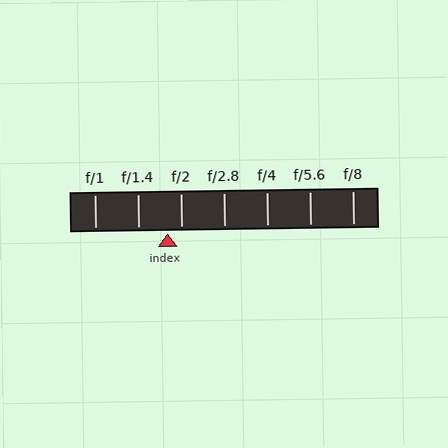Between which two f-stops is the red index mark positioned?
The index mark is between f/1.4 and f/2.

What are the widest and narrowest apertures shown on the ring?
The widest aperture shown is f/1 and the narrowest is f/8.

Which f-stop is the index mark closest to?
The index mark is closest to f/2.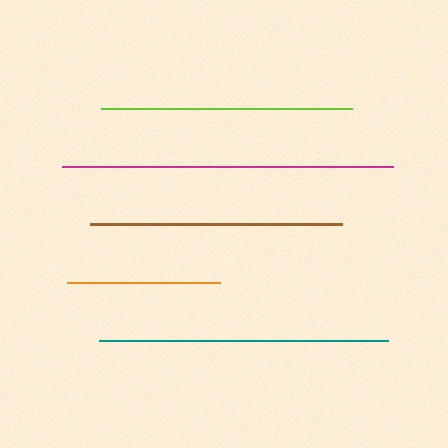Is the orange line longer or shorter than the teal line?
The teal line is longer than the orange line.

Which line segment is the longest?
The magenta line is the longest at approximately 331 pixels.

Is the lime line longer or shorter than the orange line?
The lime line is longer than the orange line.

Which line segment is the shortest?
The orange line is the shortest at approximately 153 pixels.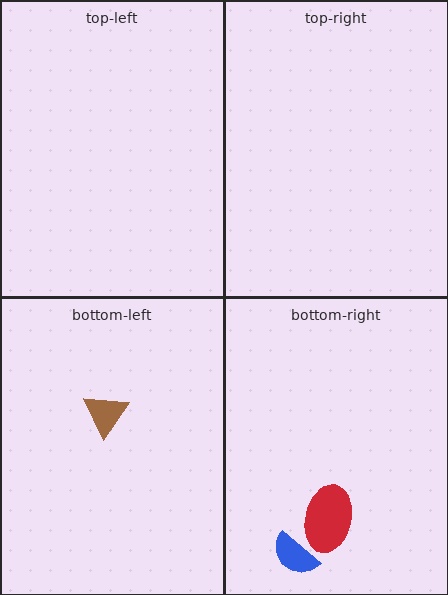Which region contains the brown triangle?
The bottom-left region.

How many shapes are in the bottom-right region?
2.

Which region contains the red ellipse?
The bottom-right region.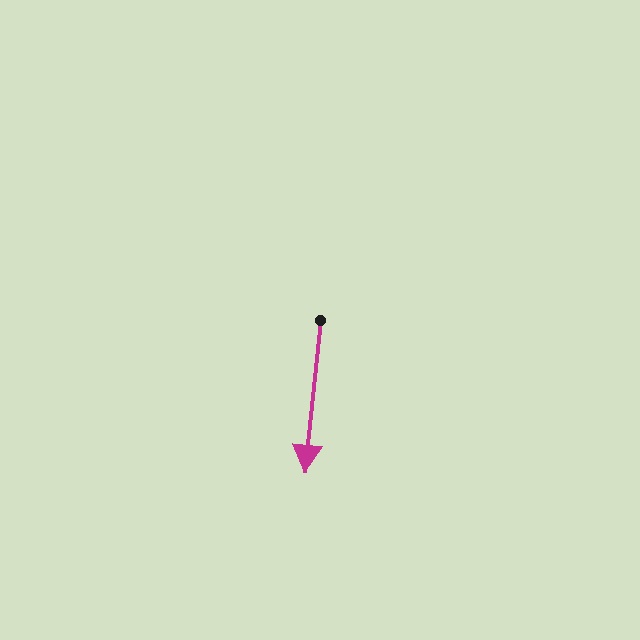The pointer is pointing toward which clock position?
Roughly 6 o'clock.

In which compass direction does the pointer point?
South.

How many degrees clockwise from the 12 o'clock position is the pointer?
Approximately 186 degrees.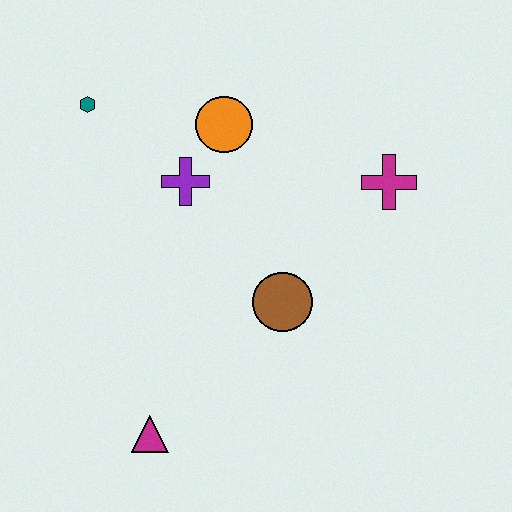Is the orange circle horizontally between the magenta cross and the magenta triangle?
Yes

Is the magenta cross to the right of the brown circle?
Yes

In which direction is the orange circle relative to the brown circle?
The orange circle is above the brown circle.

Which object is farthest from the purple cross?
The magenta triangle is farthest from the purple cross.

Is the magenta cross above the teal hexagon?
No